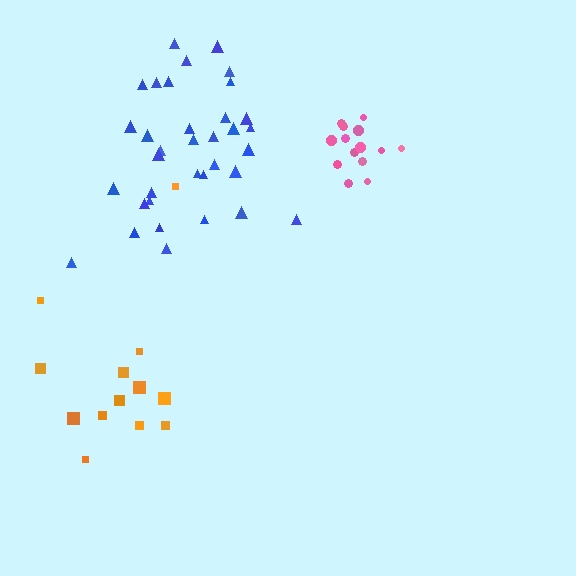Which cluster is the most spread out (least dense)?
Orange.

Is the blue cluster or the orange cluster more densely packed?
Blue.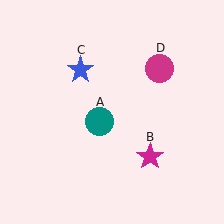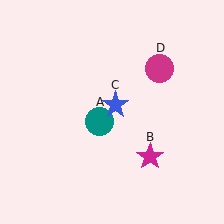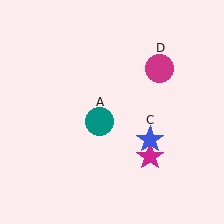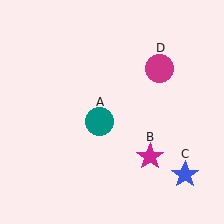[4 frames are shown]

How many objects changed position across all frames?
1 object changed position: blue star (object C).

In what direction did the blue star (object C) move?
The blue star (object C) moved down and to the right.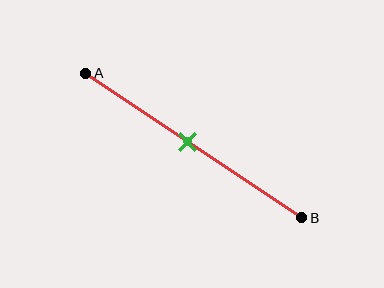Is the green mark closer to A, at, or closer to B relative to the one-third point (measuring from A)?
The green mark is closer to point B than the one-third point of segment AB.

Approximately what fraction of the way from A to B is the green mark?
The green mark is approximately 45% of the way from A to B.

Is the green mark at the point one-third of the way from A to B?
No, the mark is at about 45% from A, not at the 33% one-third point.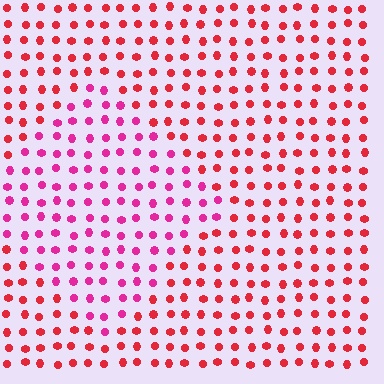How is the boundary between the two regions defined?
The boundary is defined purely by a slight shift in hue (about 32 degrees). Spacing, size, and orientation are identical on both sides.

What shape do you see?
I see a diamond.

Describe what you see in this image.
The image is filled with small red elements in a uniform arrangement. A diamond-shaped region is visible where the elements are tinted to a slightly different hue, forming a subtle color boundary.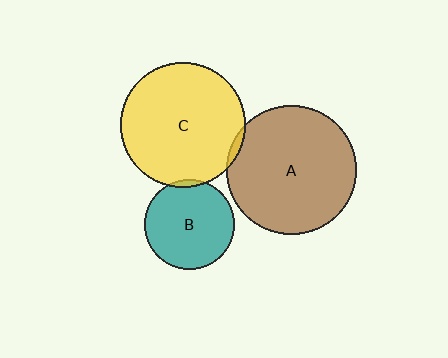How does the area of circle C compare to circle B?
Approximately 1.9 times.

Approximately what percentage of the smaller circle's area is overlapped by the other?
Approximately 5%.